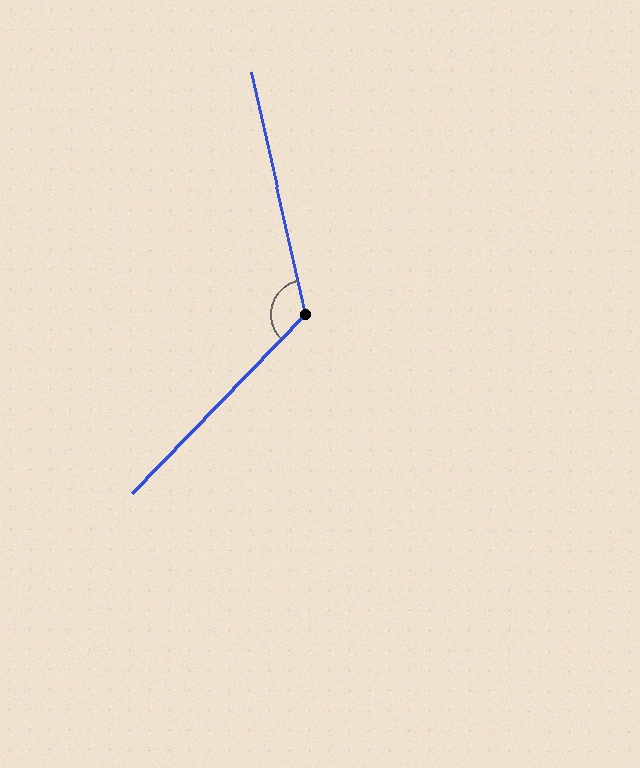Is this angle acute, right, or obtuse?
It is obtuse.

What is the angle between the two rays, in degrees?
Approximately 123 degrees.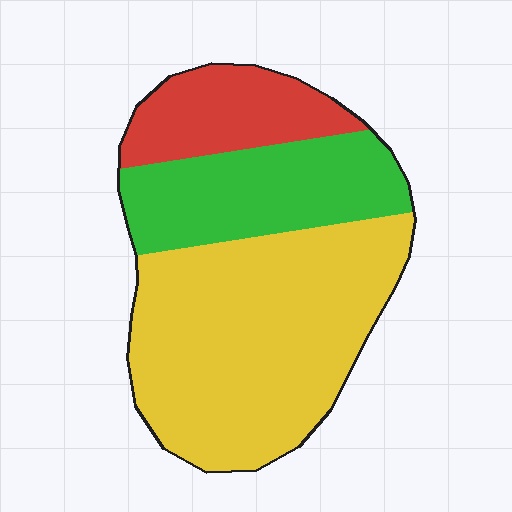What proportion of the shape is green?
Green covers 27% of the shape.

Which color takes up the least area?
Red, at roughly 20%.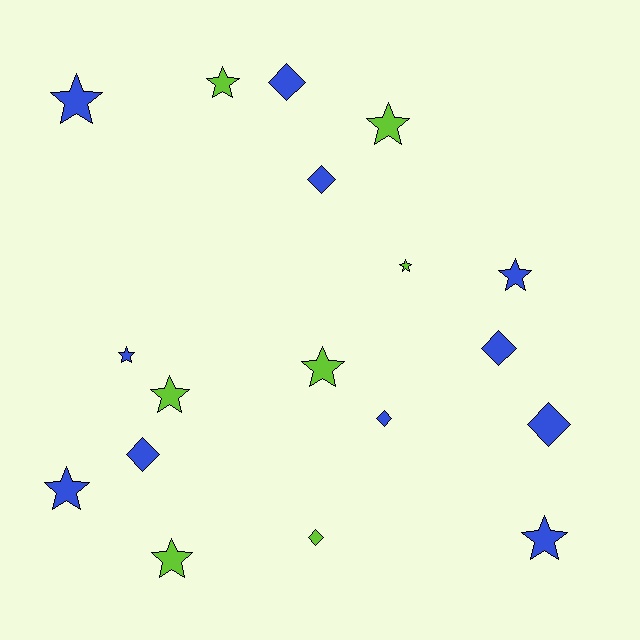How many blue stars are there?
There are 5 blue stars.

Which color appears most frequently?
Blue, with 11 objects.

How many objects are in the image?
There are 18 objects.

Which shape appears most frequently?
Star, with 11 objects.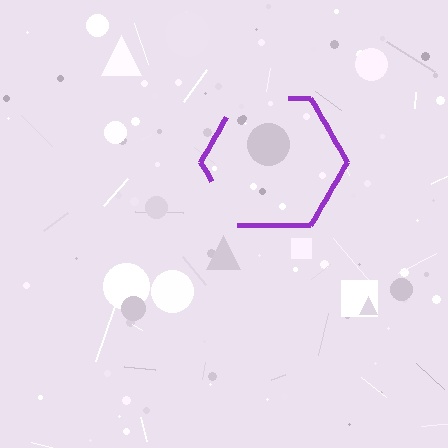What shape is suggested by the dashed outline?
The dashed outline suggests a hexagon.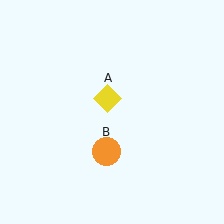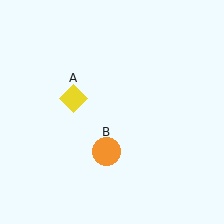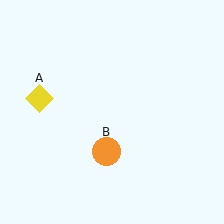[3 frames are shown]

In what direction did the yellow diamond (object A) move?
The yellow diamond (object A) moved left.